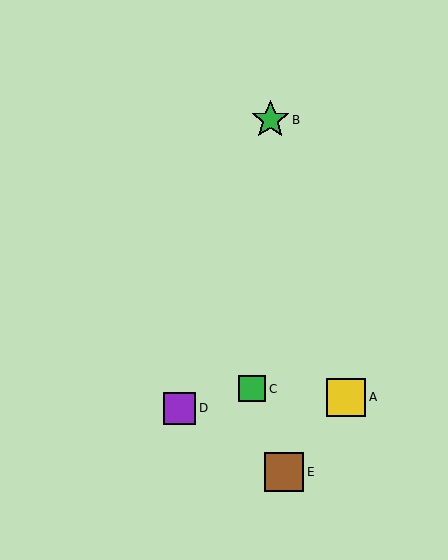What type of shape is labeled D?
Shape D is a purple square.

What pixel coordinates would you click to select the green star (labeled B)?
Click at (270, 120) to select the green star B.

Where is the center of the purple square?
The center of the purple square is at (180, 408).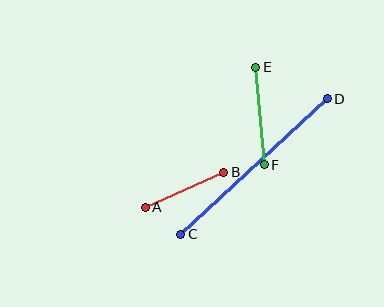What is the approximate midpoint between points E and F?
The midpoint is at approximately (260, 116) pixels.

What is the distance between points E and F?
The distance is approximately 98 pixels.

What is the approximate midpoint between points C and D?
The midpoint is at approximately (254, 167) pixels.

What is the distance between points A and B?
The distance is approximately 86 pixels.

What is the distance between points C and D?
The distance is approximately 199 pixels.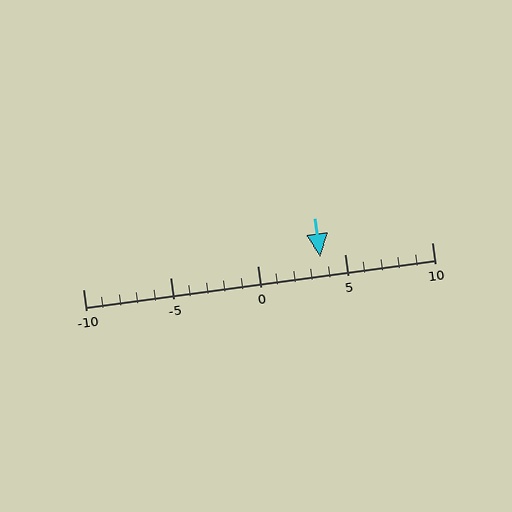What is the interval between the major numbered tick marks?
The major tick marks are spaced 5 units apart.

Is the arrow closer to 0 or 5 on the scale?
The arrow is closer to 5.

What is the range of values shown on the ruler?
The ruler shows values from -10 to 10.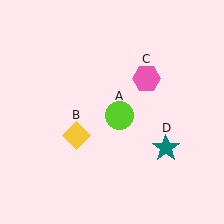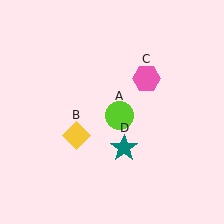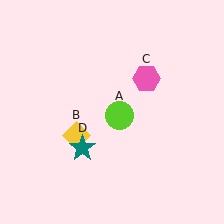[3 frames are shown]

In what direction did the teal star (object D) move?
The teal star (object D) moved left.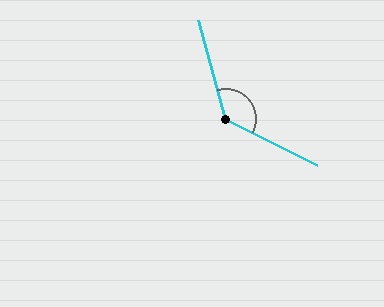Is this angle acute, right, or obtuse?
It is obtuse.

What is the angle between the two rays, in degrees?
Approximately 132 degrees.